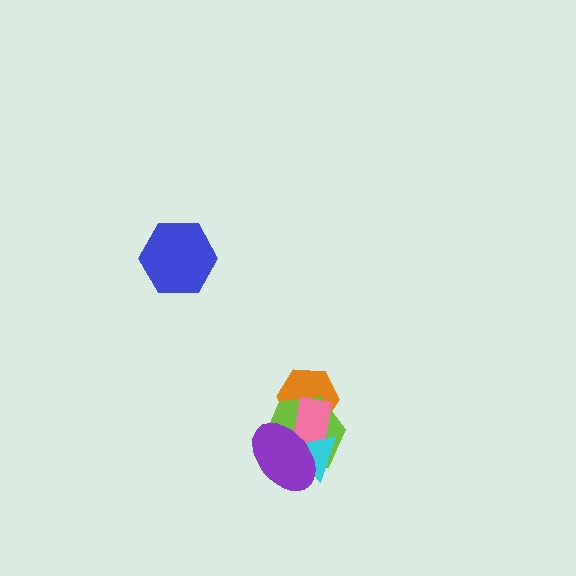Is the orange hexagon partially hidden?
Yes, it is partially covered by another shape.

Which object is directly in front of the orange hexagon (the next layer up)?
The lime hexagon is directly in front of the orange hexagon.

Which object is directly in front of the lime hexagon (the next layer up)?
The pink rectangle is directly in front of the lime hexagon.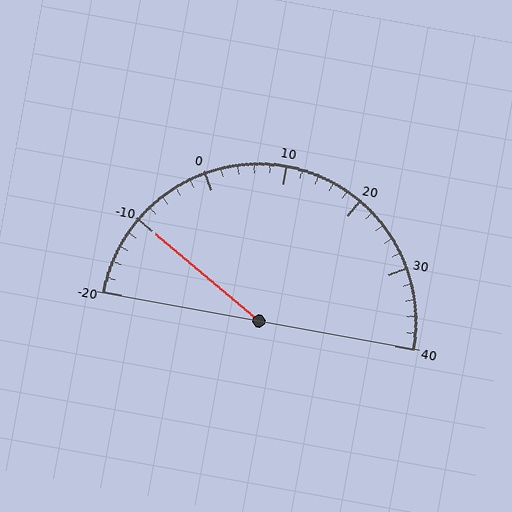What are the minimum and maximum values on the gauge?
The gauge ranges from -20 to 40.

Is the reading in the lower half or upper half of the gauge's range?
The reading is in the lower half of the range (-20 to 40).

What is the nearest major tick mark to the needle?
The nearest major tick mark is -10.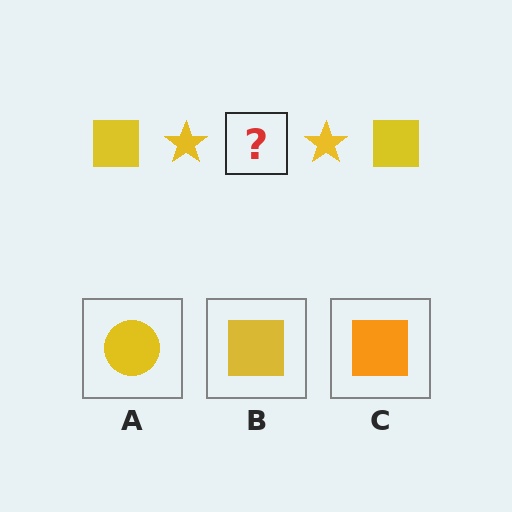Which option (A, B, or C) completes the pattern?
B.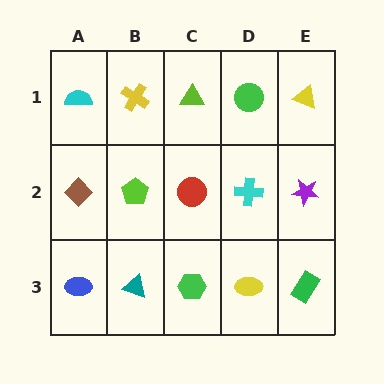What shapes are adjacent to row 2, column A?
A cyan semicircle (row 1, column A), a blue ellipse (row 3, column A), a lime pentagon (row 2, column B).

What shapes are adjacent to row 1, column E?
A purple star (row 2, column E), a green circle (row 1, column D).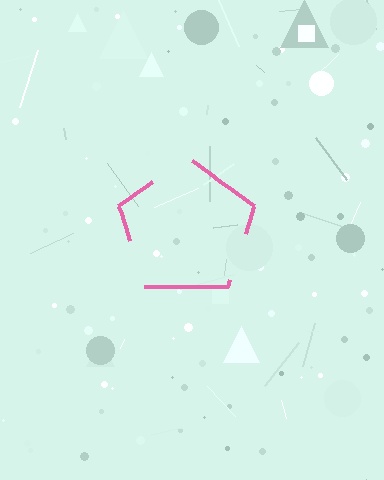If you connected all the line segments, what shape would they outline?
They would outline a pentagon.